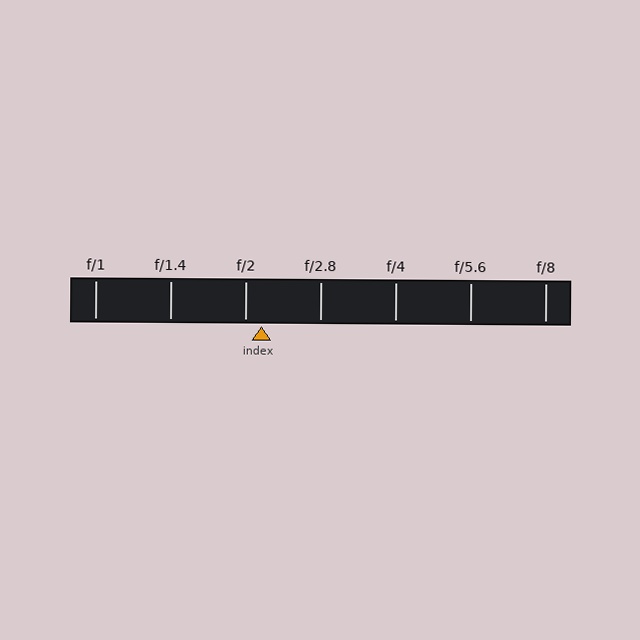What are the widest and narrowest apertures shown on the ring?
The widest aperture shown is f/1 and the narrowest is f/8.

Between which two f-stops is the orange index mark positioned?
The index mark is between f/2 and f/2.8.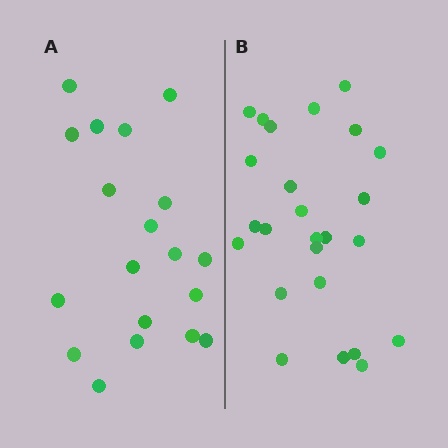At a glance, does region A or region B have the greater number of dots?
Region B (the right region) has more dots.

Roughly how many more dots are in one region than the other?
Region B has about 6 more dots than region A.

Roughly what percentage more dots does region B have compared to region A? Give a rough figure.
About 30% more.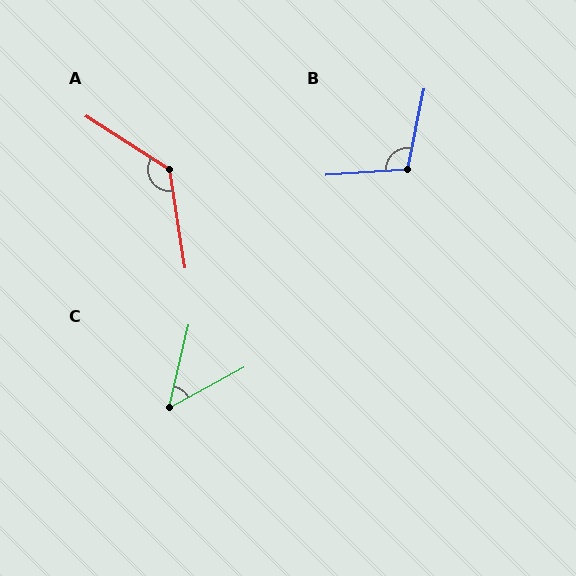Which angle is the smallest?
C, at approximately 48 degrees.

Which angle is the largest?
A, at approximately 132 degrees.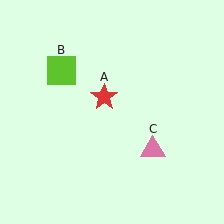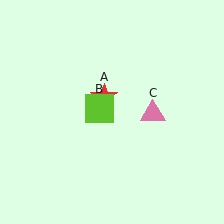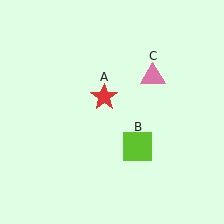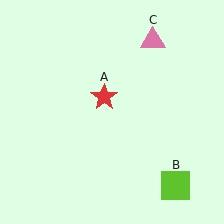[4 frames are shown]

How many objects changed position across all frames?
2 objects changed position: lime square (object B), pink triangle (object C).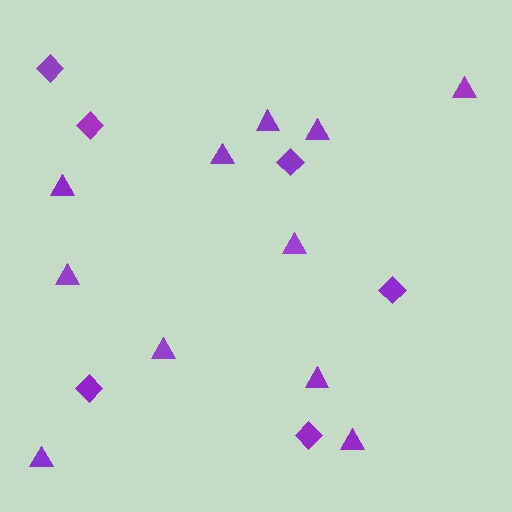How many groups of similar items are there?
There are 2 groups: one group of diamonds (6) and one group of triangles (11).